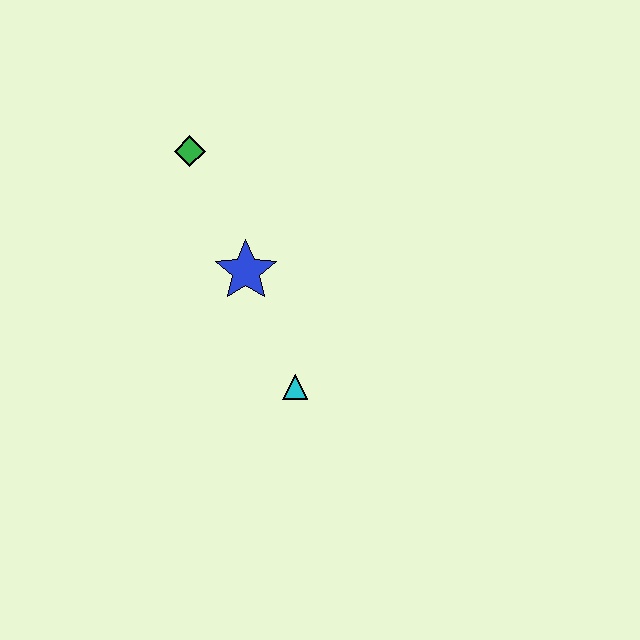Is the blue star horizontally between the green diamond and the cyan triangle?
Yes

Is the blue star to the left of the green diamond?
No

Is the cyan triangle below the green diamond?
Yes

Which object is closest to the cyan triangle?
The blue star is closest to the cyan triangle.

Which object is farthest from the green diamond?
The cyan triangle is farthest from the green diamond.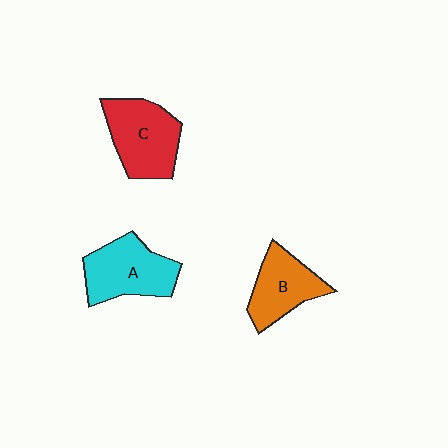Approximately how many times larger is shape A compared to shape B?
Approximately 1.2 times.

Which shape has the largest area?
Shape C (red).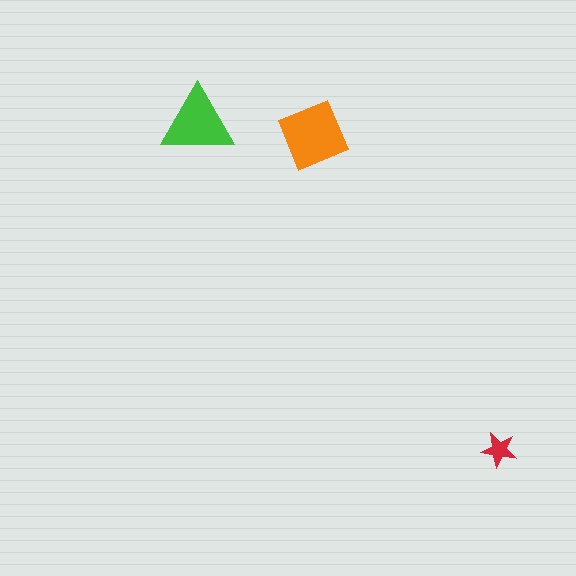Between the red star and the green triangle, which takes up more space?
The green triangle.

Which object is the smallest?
The red star.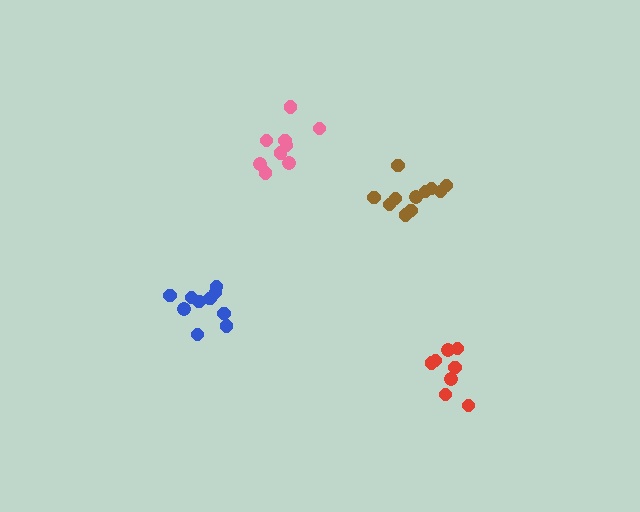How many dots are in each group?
Group 1: 11 dots, Group 2: 8 dots, Group 3: 9 dots, Group 4: 10 dots (38 total).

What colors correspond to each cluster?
The clusters are colored: brown, red, pink, blue.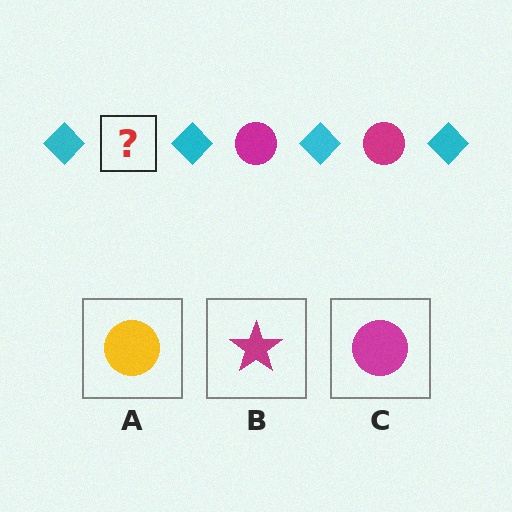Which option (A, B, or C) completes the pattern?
C.